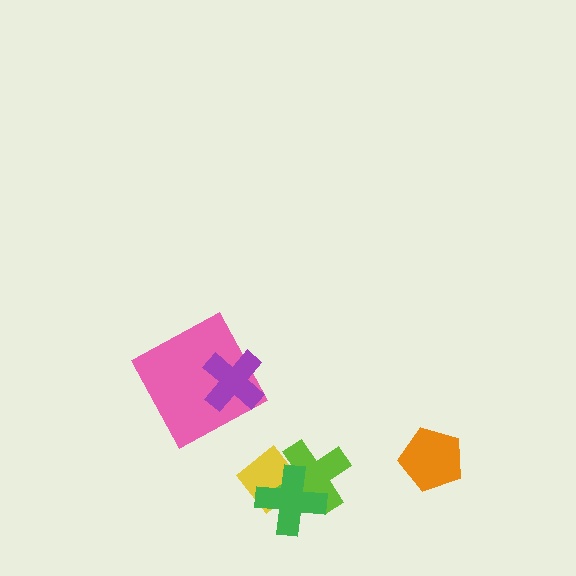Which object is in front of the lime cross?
The green cross is in front of the lime cross.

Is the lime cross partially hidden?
Yes, it is partially covered by another shape.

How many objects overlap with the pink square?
1 object overlaps with the pink square.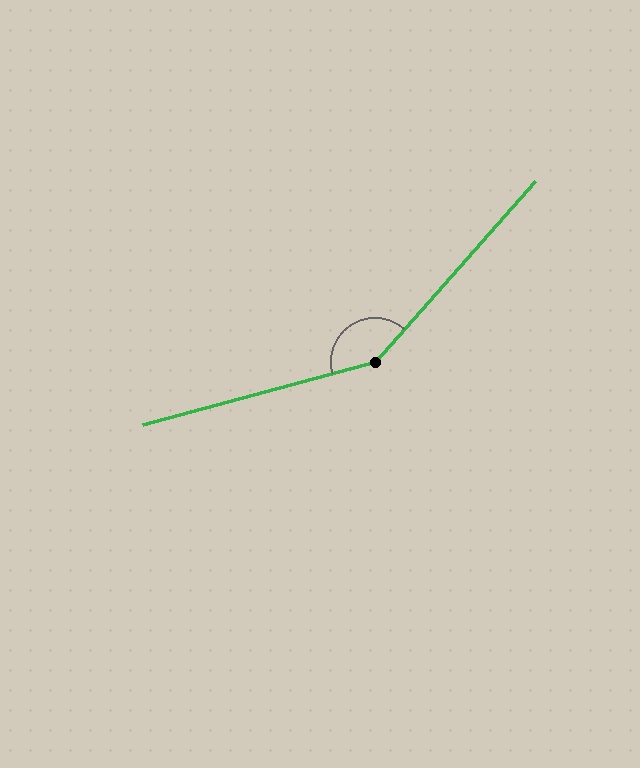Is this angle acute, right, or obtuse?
It is obtuse.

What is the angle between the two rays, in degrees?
Approximately 147 degrees.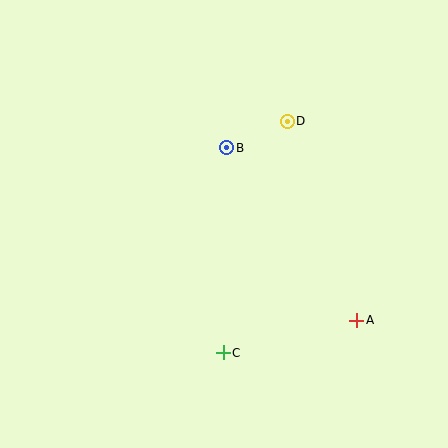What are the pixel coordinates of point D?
Point D is at (287, 121).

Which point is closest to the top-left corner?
Point B is closest to the top-left corner.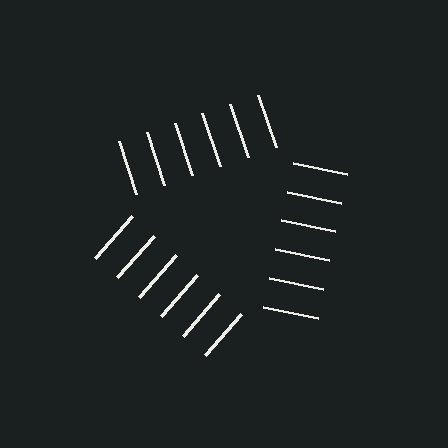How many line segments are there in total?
18 — 6 along each of the 3 edges.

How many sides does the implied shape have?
3 sides — the line-ends trace a triangle.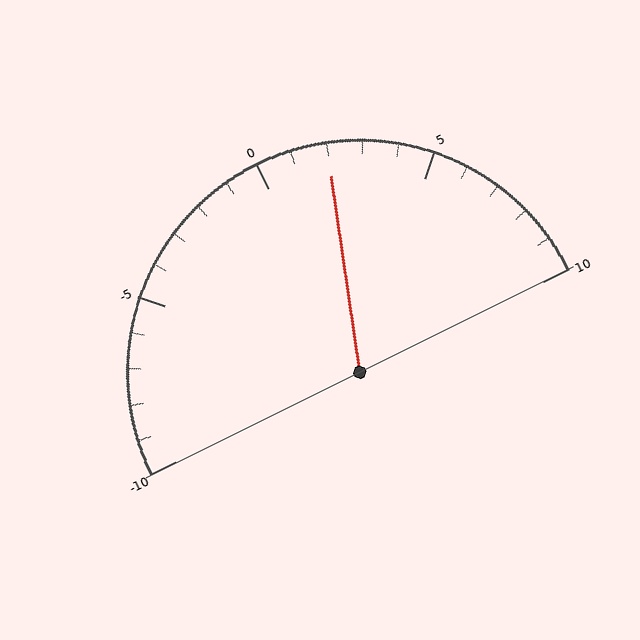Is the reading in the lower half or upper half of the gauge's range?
The reading is in the upper half of the range (-10 to 10).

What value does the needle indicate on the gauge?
The needle indicates approximately 2.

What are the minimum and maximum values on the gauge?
The gauge ranges from -10 to 10.